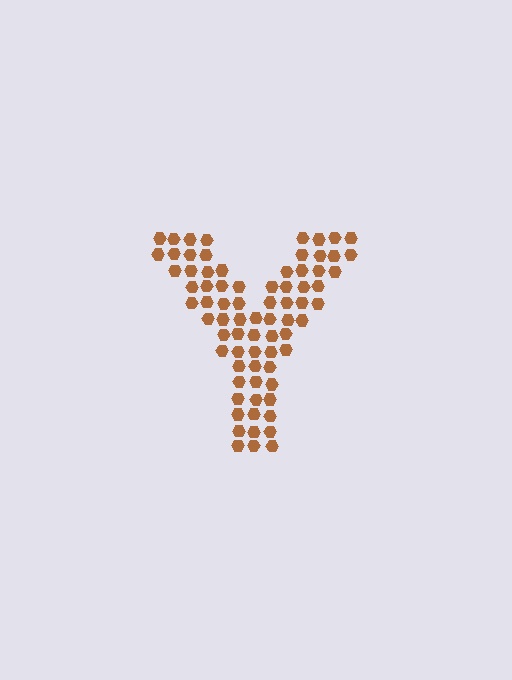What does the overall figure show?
The overall figure shows the letter Y.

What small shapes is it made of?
It is made of small hexagons.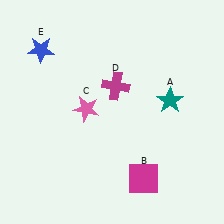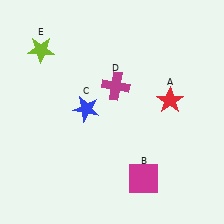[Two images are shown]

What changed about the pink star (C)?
In Image 1, C is pink. In Image 2, it changed to blue.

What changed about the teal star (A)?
In Image 1, A is teal. In Image 2, it changed to red.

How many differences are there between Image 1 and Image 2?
There are 3 differences between the two images.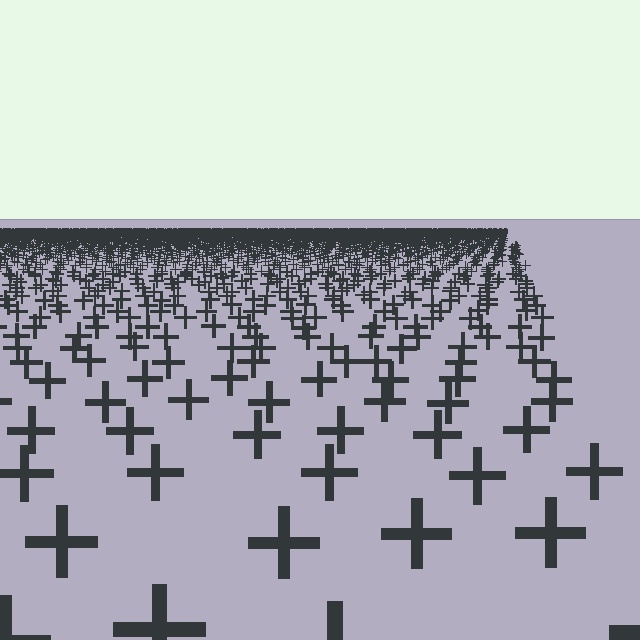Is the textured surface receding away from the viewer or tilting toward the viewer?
The surface is receding away from the viewer. Texture elements get smaller and denser toward the top.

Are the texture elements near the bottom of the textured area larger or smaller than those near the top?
Larger. Near the bottom, elements are closer to the viewer and appear at a bigger on-screen size.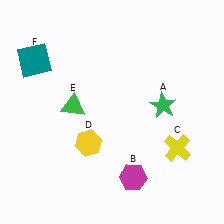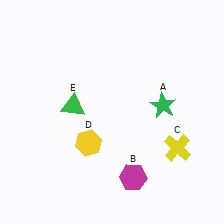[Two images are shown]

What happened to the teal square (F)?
The teal square (F) was removed in Image 2. It was in the top-left area of Image 1.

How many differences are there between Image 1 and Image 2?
There is 1 difference between the two images.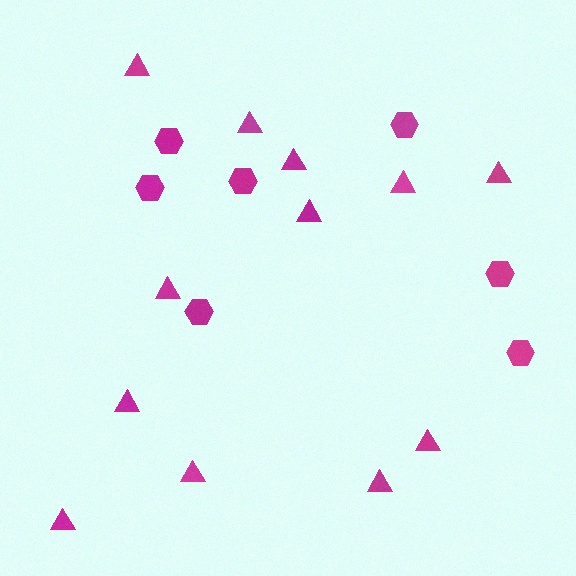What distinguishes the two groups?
There are 2 groups: one group of hexagons (7) and one group of triangles (12).